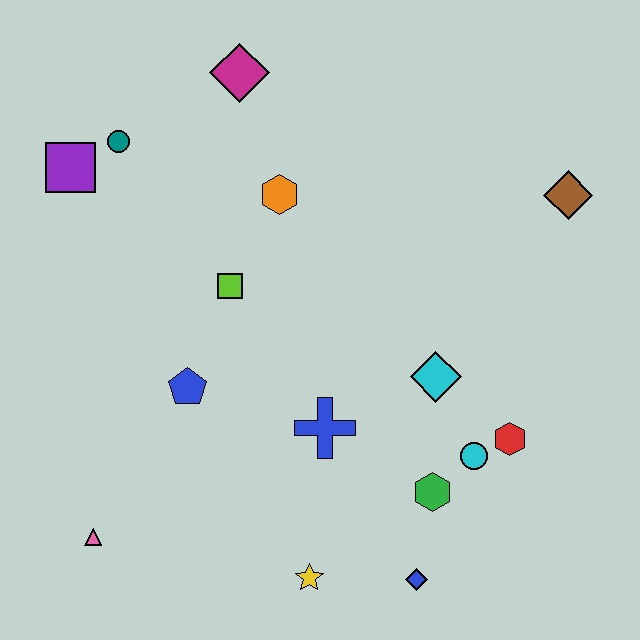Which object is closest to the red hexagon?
The cyan circle is closest to the red hexagon.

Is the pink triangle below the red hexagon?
Yes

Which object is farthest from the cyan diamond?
The purple square is farthest from the cyan diamond.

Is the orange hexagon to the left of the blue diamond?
Yes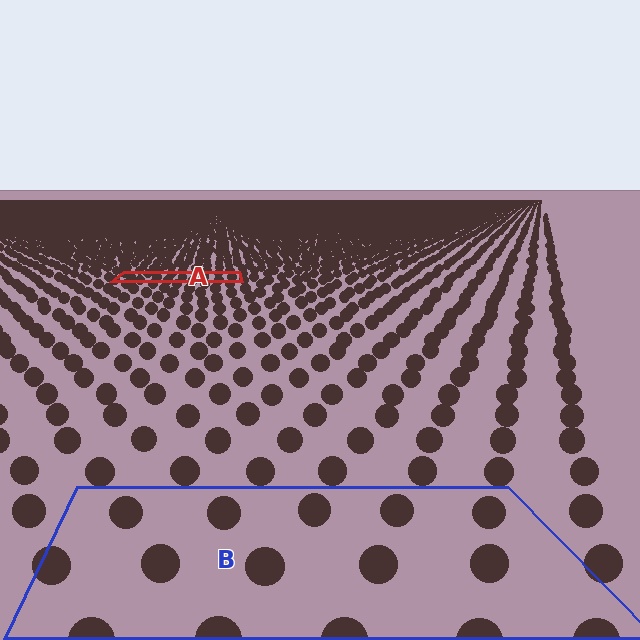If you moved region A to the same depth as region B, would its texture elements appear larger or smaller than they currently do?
They would appear larger. At a closer depth, the same texture elements are projected at a bigger on-screen size.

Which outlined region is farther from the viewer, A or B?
Region A is farther from the viewer — the texture elements inside it appear smaller and more densely packed.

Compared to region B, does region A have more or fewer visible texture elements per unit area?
Region A has more texture elements per unit area — they are packed more densely because it is farther away.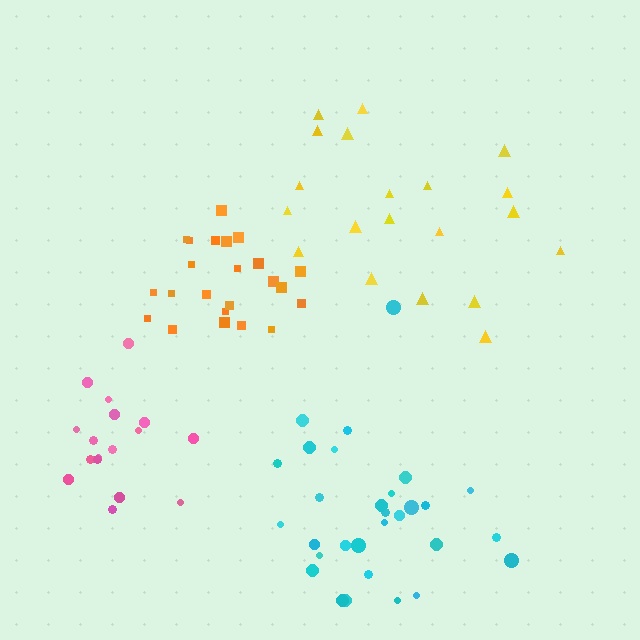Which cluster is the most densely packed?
Orange.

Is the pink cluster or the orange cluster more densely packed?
Orange.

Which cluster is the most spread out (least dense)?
Yellow.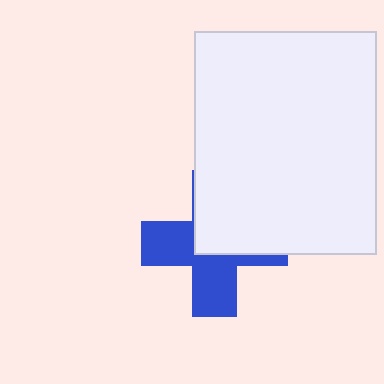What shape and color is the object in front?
The object in front is a white rectangle.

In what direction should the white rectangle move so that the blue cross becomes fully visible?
The white rectangle should move toward the upper-right. That is the shortest direction to clear the overlap and leave the blue cross fully visible.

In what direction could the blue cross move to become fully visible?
The blue cross could move toward the lower-left. That would shift it out from behind the white rectangle entirely.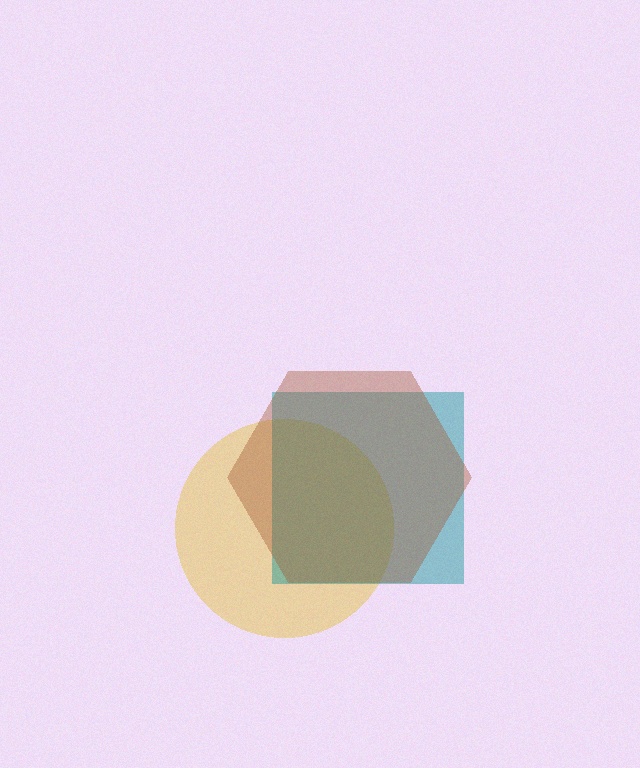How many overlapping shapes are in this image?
There are 3 overlapping shapes in the image.